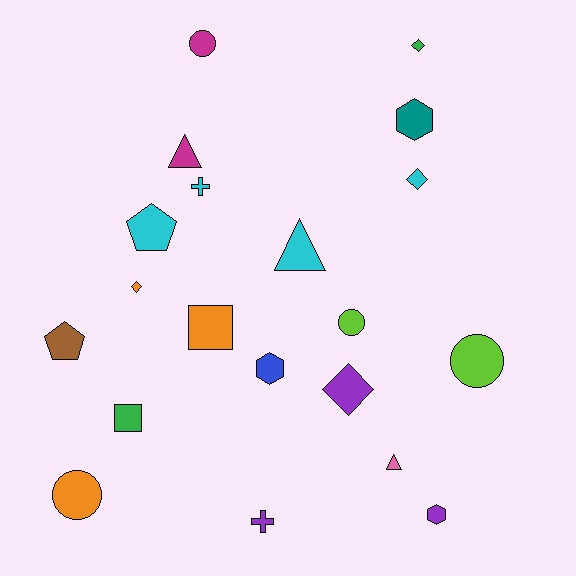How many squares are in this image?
There are 2 squares.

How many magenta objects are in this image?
There are 2 magenta objects.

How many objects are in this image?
There are 20 objects.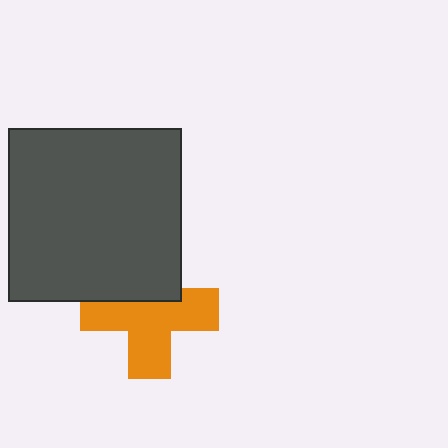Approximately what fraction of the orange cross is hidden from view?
Roughly 34% of the orange cross is hidden behind the dark gray square.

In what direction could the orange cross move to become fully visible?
The orange cross could move down. That would shift it out from behind the dark gray square entirely.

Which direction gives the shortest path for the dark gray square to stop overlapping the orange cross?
Moving up gives the shortest separation.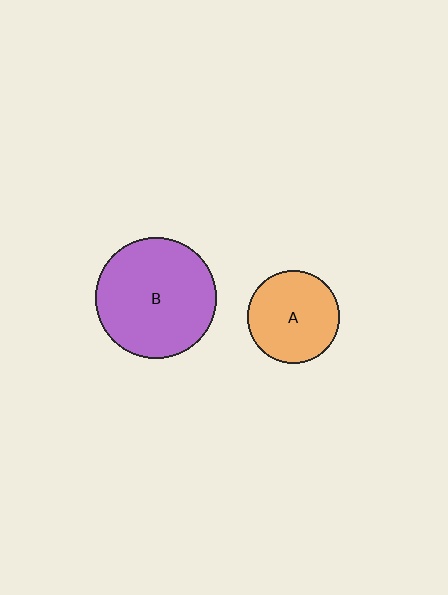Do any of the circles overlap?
No, none of the circles overlap.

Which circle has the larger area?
Circle B (purple).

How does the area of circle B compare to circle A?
Approximately 1.7 times.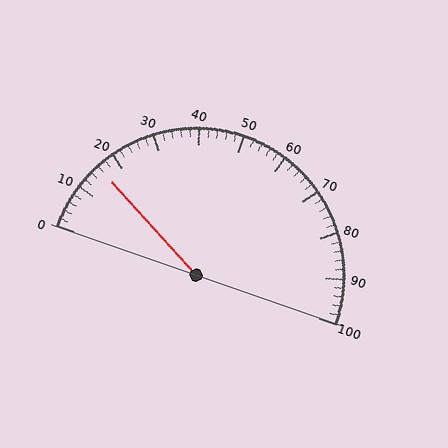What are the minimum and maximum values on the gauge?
The gauge ranges from 0 to 100.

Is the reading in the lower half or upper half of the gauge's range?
The reading is in the lower half of the range (0 to 100).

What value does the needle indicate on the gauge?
The needle indicates approximately 16.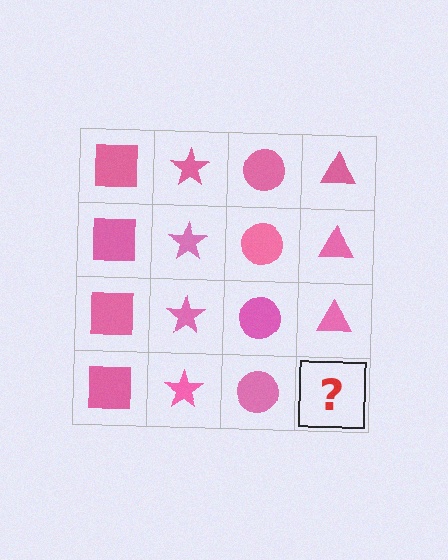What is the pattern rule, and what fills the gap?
The rule is that each column has a consistent shape. The gap should be filled with a pink triangle.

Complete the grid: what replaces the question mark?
The question mark should be replaced with a pink triangle.